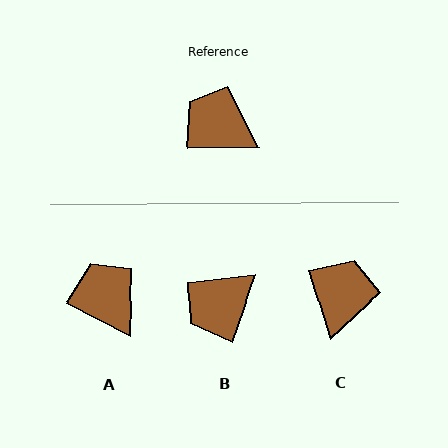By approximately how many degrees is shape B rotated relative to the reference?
Approximately 70 degrees counter-clockwise.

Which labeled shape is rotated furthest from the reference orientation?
C, about 74 degrees away.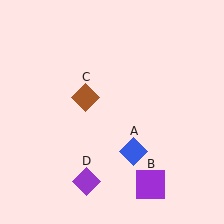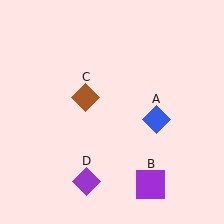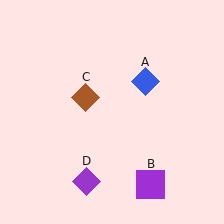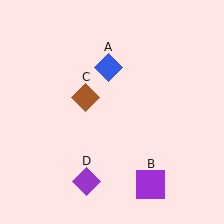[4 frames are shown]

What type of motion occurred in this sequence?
The blue diamond (object A) rotated counterclockwise around the center of the scene.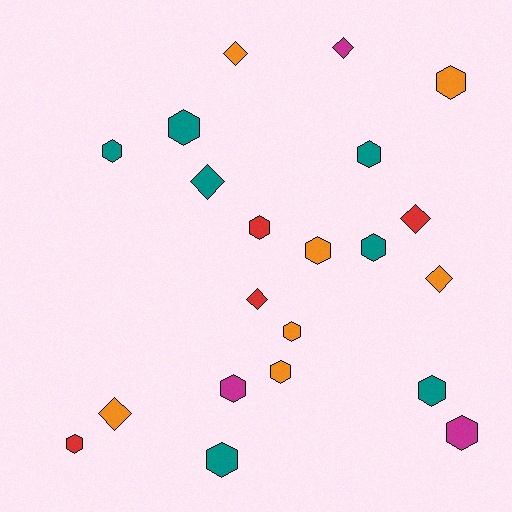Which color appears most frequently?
Teal, with 7 objects.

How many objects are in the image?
There are 21 objects.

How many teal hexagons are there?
There are 6 teal hexagons.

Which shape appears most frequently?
Hexagon, with 14 objects.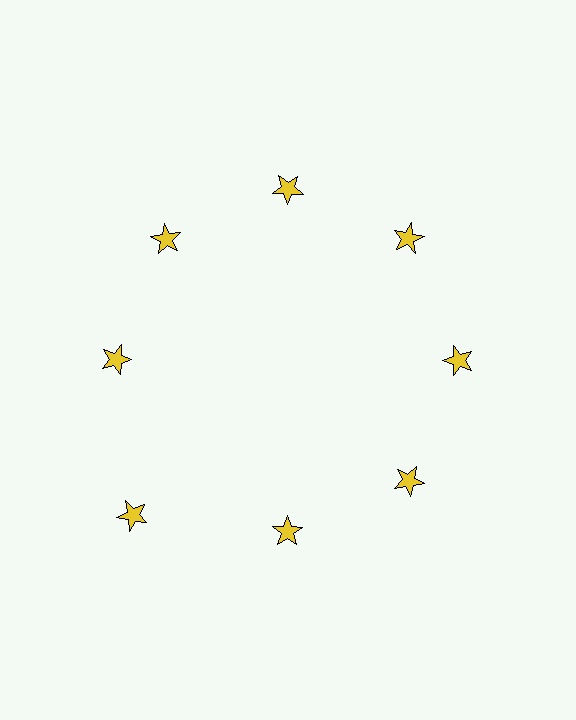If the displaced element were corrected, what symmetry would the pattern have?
It would have 8-fold rotational symmetry — the pattern would map onto itself every 45 degrees.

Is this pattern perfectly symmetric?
No. The 8 yellow stars are arranged in a ring, but one element near the 8 o'clock position is pushed outward from the center, breaking the 8-fold rotational symmetry.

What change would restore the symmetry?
The symmetry would be restored by moving it inward, back onto the ring so that all 8 stars sit at equal angles and equal distance from the center.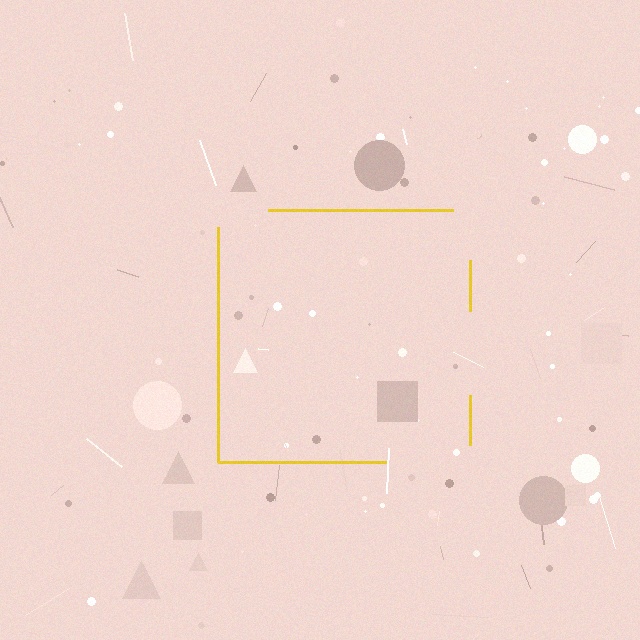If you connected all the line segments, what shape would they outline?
They would outline a square.